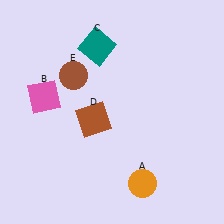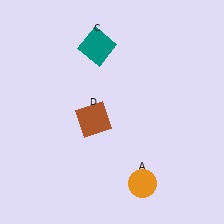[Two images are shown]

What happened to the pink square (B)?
The pink square (B) was removed in Image 2. It was in the top-left area of Image 1.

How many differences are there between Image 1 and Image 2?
There are 2 differences between the two images.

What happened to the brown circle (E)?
The brown circle (E) was removed in Image 2. It was in the top-left area of Image 1.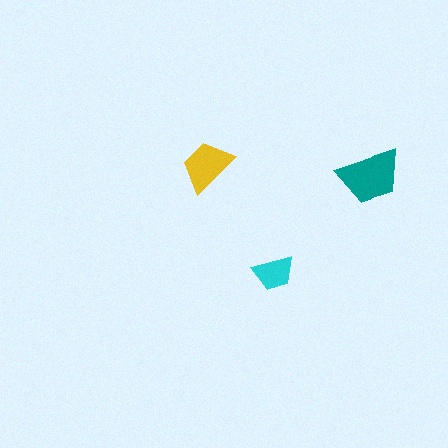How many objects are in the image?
There are 3 objects in the image.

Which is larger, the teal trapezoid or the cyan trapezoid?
The teal one.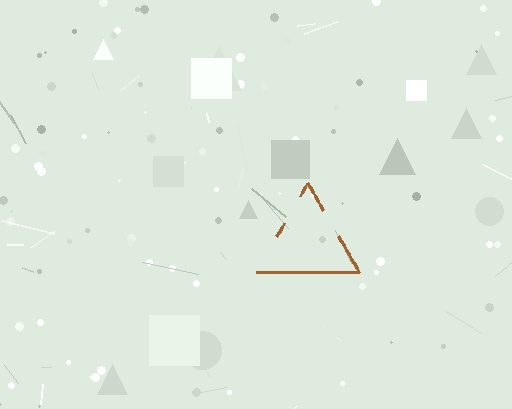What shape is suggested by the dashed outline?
The dashed outline suggests a triangle.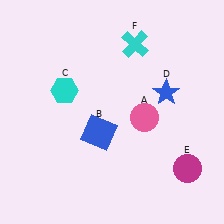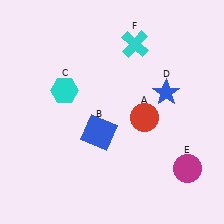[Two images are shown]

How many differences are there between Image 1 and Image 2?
There is 1 difference between the two images.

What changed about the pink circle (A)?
In Image 1, A is pink. In Image 2, it changed to red.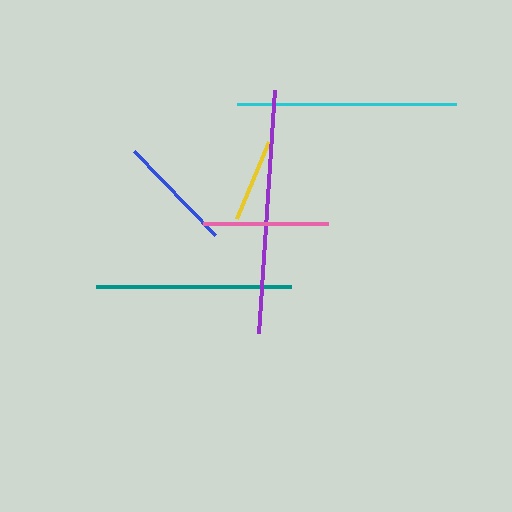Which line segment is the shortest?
The yellow line is the shortest at approximately 84 pixels.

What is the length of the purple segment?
The purple segment is approximately 243 pixels long.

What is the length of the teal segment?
The teal segment is approximately 195 pixels long.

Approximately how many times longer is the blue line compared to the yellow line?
The blue line is approximately 1.4 times the length of the yellow line.